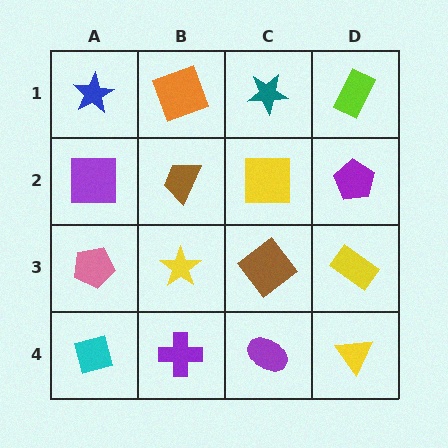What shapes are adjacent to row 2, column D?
A lime rectangle (row 1, column D), a yellow rectangle (row 3, column D), a yellow square (row 2, column C).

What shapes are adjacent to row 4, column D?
A yellow rectangle (row 3, column D), a purple ellipse (row 4, column C).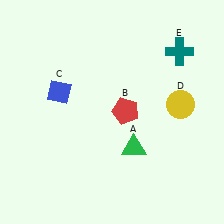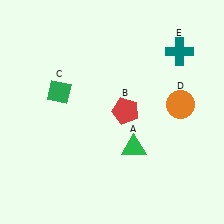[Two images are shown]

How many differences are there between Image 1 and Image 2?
There are 2 differences between the two images.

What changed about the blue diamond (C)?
In Image 1, C is blue. In Image 2, it changed to green.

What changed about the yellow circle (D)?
In Image 1, D is yellow. In Image 2, it changed to orange.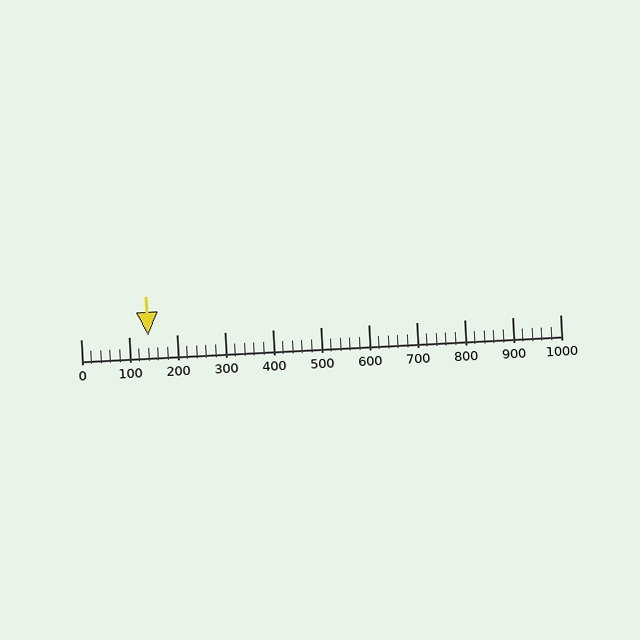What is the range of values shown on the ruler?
The ruler shows values from 0 to 1000.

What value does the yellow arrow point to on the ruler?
The yellow arrow points to approximately 140.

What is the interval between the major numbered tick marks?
The major tick marks are spaced 100 units apart.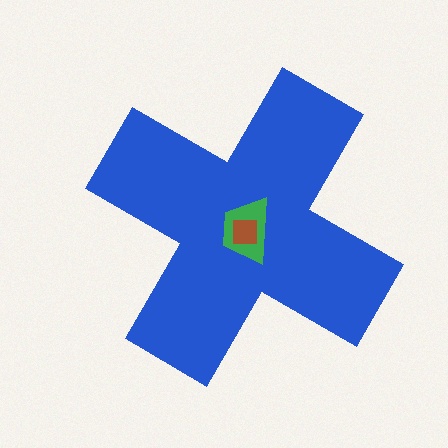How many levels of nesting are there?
3.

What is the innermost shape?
The brown square.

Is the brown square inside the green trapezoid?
Yes.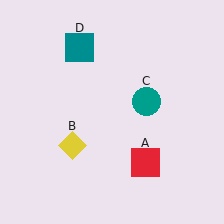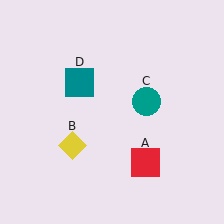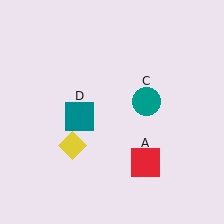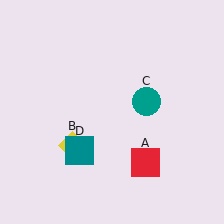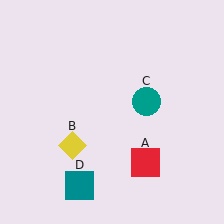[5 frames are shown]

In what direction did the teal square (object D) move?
The teal square (object D) moved down.